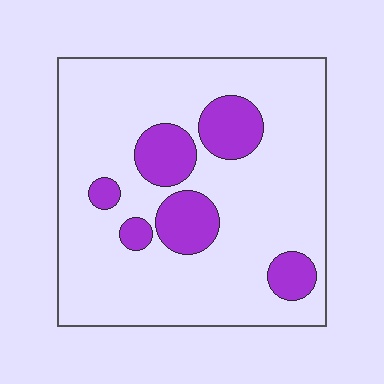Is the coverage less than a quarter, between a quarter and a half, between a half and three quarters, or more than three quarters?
Less than a quarter.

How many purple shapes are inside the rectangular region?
6.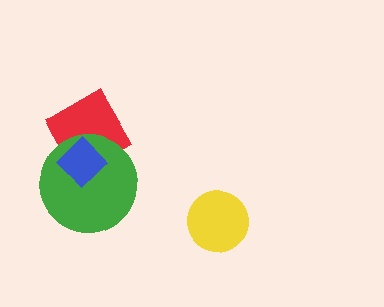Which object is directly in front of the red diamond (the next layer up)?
The green circle is directly in front of the red diamond.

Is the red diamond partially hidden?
Yes, it is partially covered by another shape.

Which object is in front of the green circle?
The blue diamond is in front of the green circle.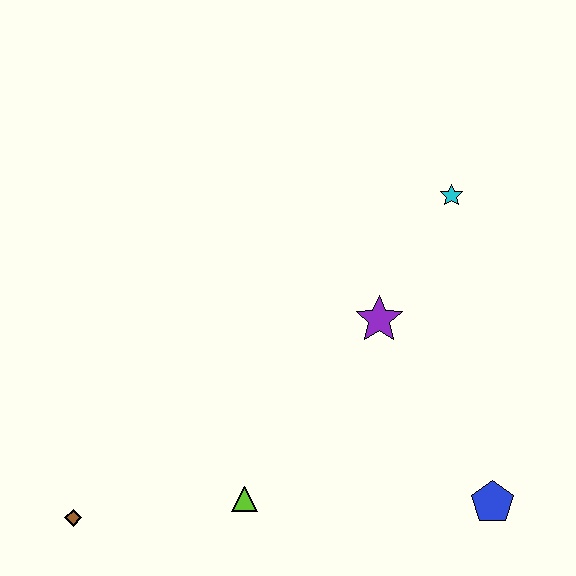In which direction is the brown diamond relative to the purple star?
The brown diamond is to the left of the purple star.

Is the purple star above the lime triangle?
Yes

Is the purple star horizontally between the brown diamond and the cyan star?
Yes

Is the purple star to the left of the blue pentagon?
Yes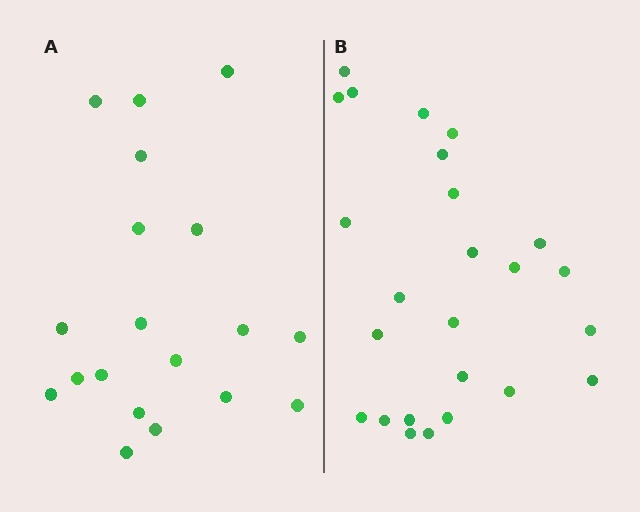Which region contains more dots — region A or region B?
Region B (the right region) has more dots.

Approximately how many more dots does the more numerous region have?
Region B has about 6 more dots than region A.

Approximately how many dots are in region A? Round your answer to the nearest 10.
About 20 dots. (The exact count is 19, which rounds to 20.)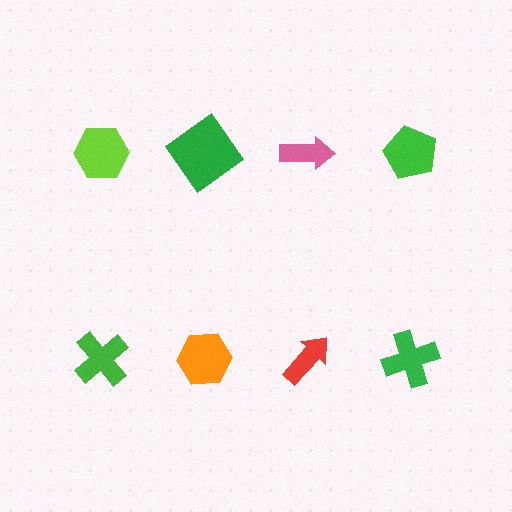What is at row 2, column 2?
An orange hexagon.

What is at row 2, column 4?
A green cross.